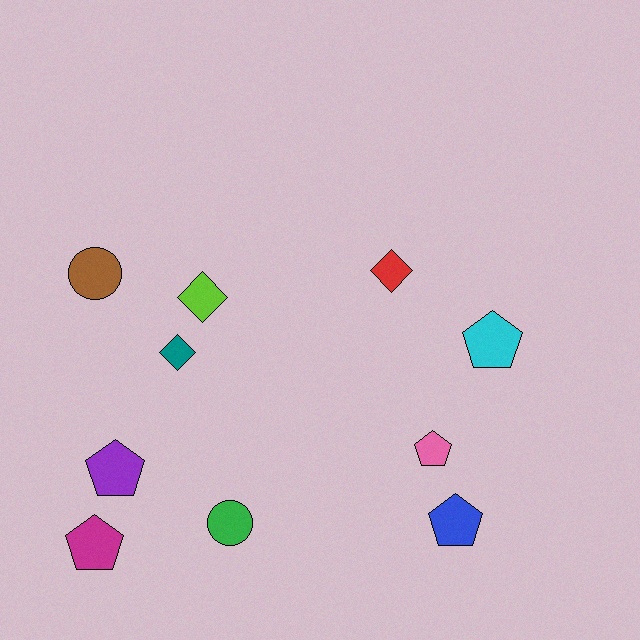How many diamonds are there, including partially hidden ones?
There are 3 diamonds.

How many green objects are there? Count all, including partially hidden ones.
There is 1 green object.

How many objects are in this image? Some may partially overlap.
There are 10 objects.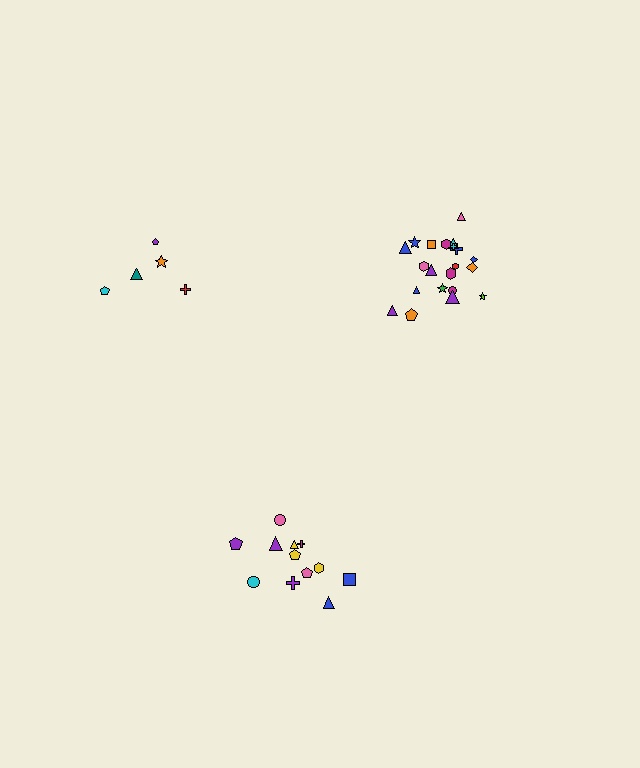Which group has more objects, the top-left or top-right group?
The top-right group.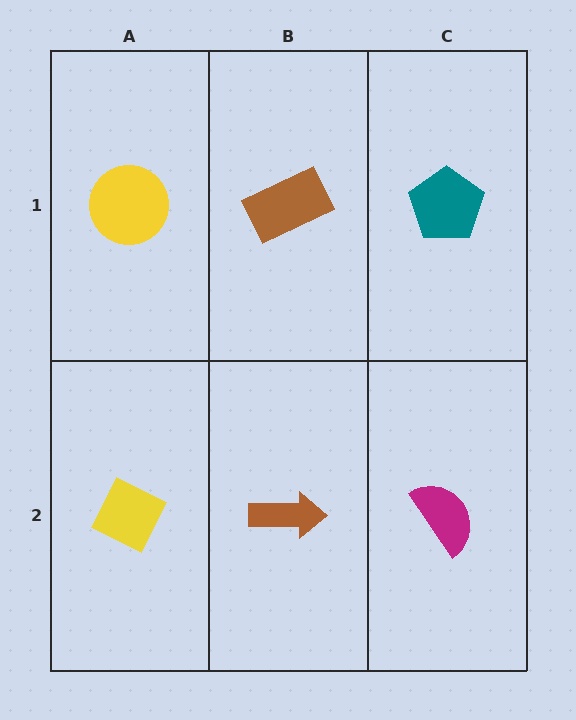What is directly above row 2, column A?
A yellow circle.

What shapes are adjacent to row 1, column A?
A yellow diamond (row 2, column A), a brown rectangle (row 1, column B).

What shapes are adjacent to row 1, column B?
A brown arrow (row 2, column B), a yellow circle (row 1, column A), a teal pentagon (row 1, column C).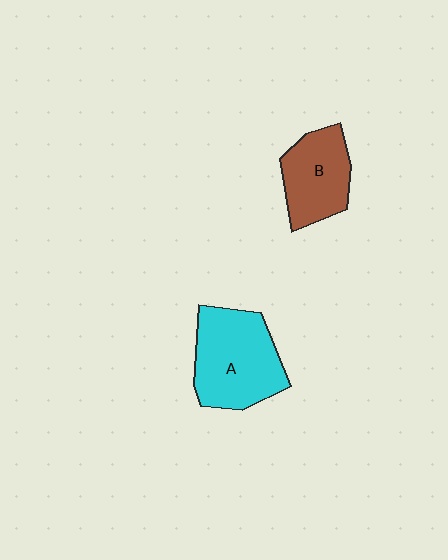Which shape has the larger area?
Shape A (cyan).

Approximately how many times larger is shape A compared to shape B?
Approximately 1.4 times.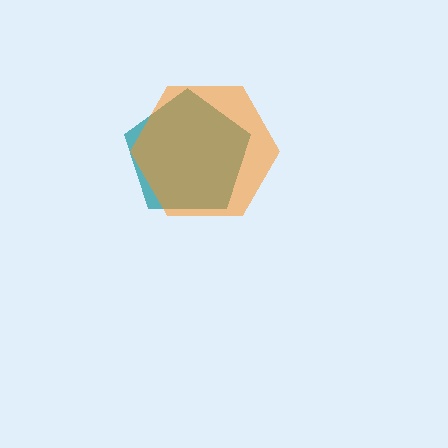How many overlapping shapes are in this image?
There are 2 overlapping shapes in the image.